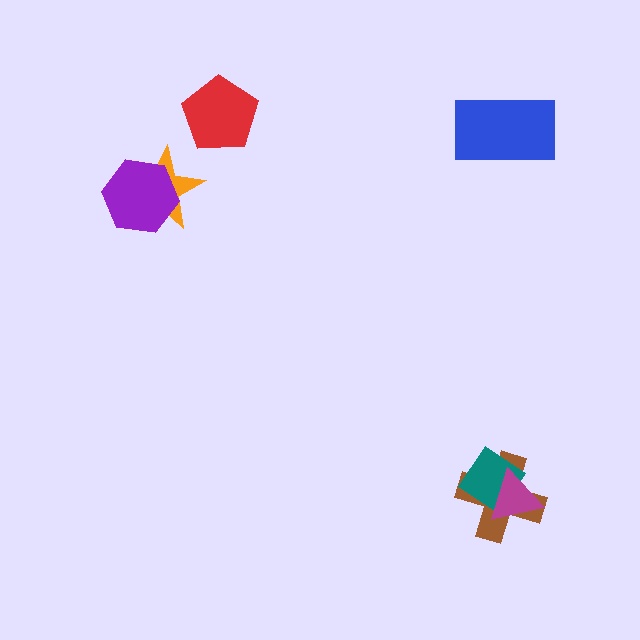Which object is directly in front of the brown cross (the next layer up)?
The teal diamond is directly in front of the brown cross.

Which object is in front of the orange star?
The purple hexagon is in front of the orange star.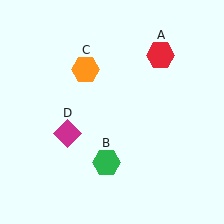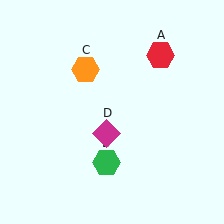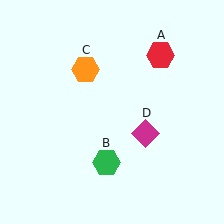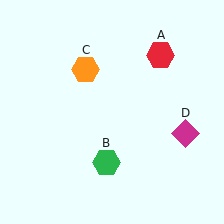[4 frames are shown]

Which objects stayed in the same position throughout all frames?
Red hexagon (object A) and green hexagon (object B) and orange hexagon (object C) remained stationary.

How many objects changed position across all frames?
1 object changed position: magenta diamond (object D).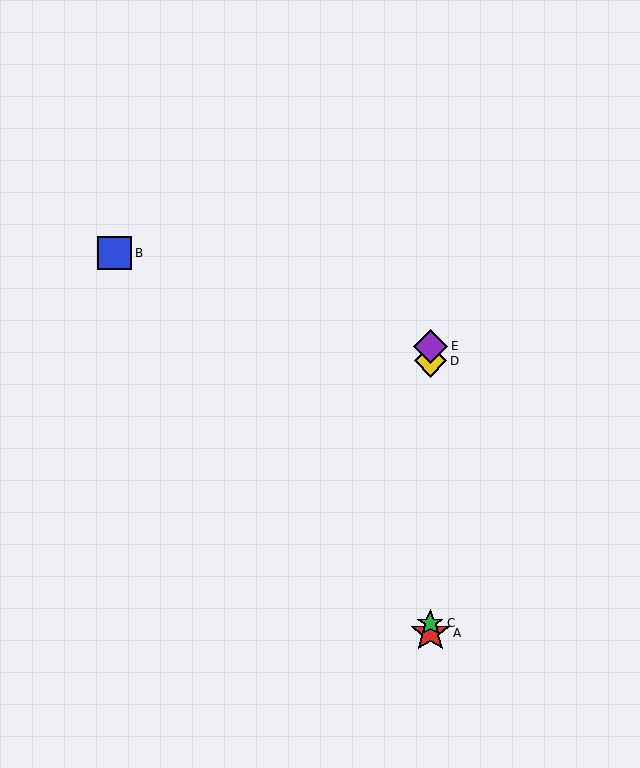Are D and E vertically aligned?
Yes, both are at x≈430.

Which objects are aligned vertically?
Objects A, C, D, E are aligned vertically.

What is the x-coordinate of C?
Object C is at x≈430.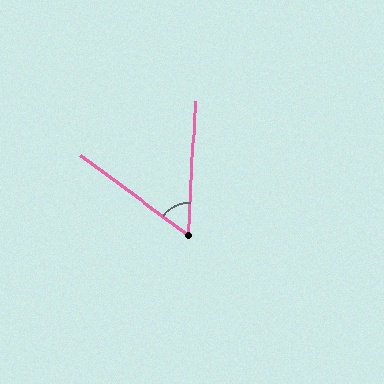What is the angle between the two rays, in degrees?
Approximately 57 degrees.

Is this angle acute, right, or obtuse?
It is acute.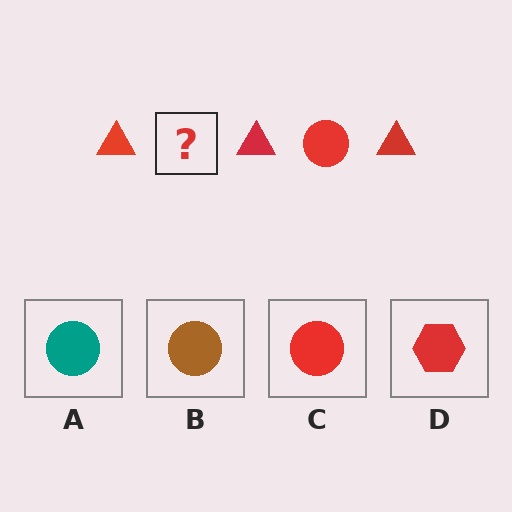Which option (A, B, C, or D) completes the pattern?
C.